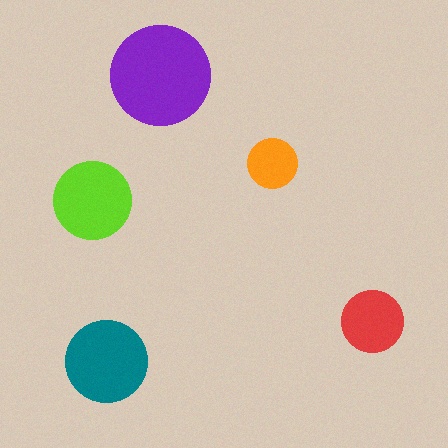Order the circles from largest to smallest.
the purple one, the teal one, the lime one, the red one, the orange one.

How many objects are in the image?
There are 5 objects in the image.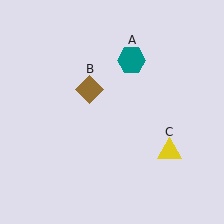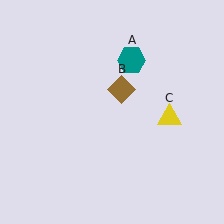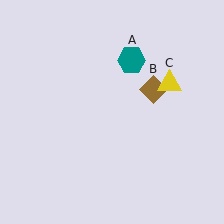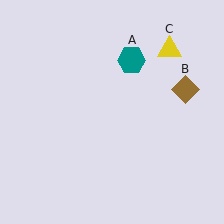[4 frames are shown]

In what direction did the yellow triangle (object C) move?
The yellow triangle (object C) moved up.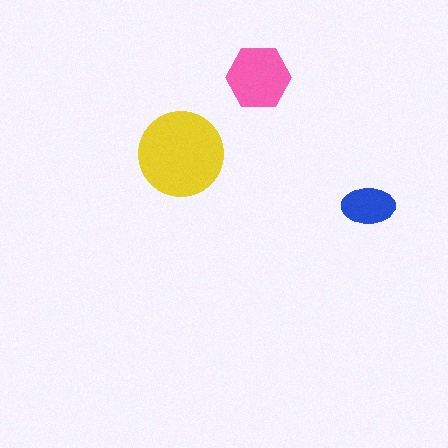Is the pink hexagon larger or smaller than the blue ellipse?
Larger.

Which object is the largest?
The yellow circle.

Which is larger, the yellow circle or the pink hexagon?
The yellow circle.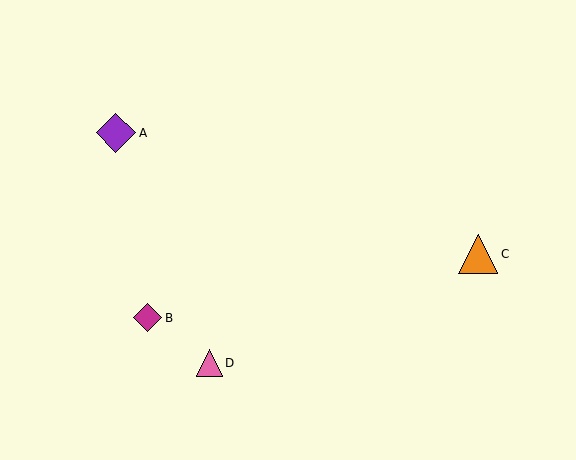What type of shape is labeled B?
Shape B is a magenta diamond.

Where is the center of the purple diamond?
The center of the purple diamond is at (116, 133).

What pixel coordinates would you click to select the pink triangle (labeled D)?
Click at (209, 363) to select the pink triangle D.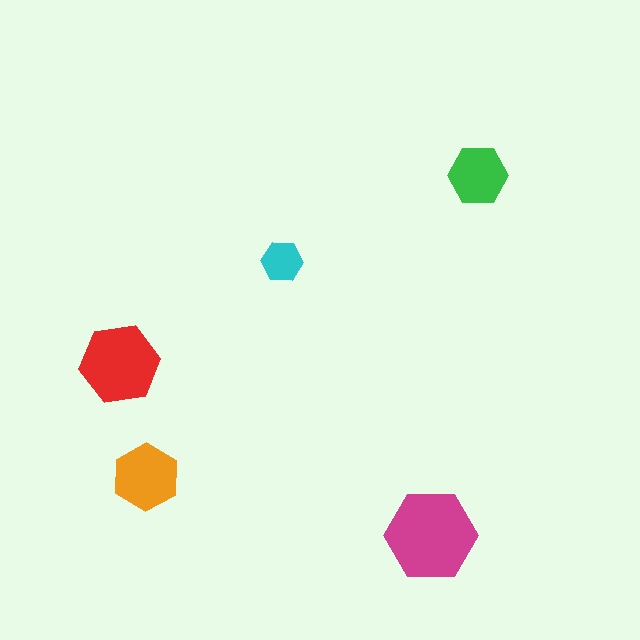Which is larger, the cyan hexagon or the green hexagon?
The green one.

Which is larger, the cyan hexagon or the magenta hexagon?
The magenta one.